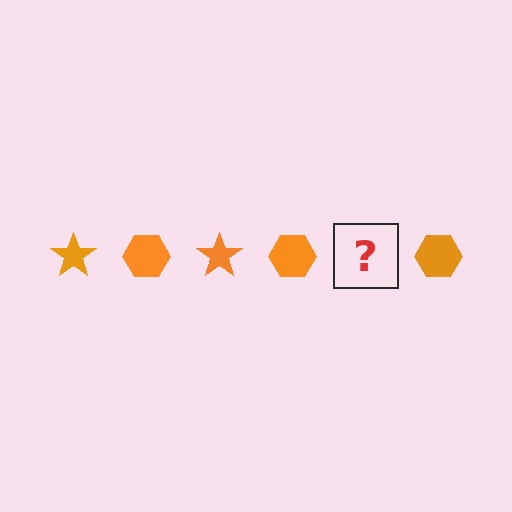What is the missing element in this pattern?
The missing element is an orange star.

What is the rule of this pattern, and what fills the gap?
The rule is that the pattern cycles through star, hexagon shapes in orange. The gap should be filled with an orange star.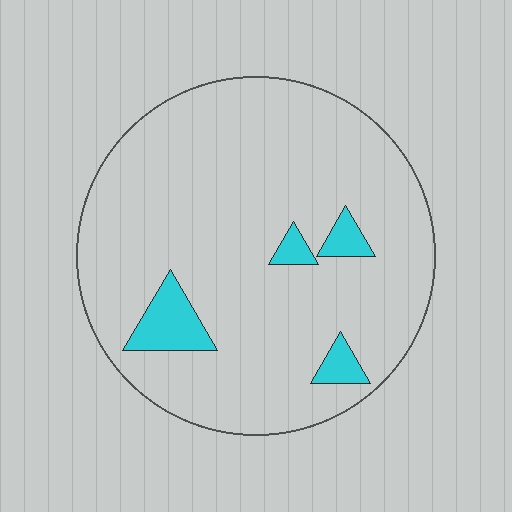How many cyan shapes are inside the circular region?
4.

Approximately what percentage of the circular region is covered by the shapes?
Approximately 10%.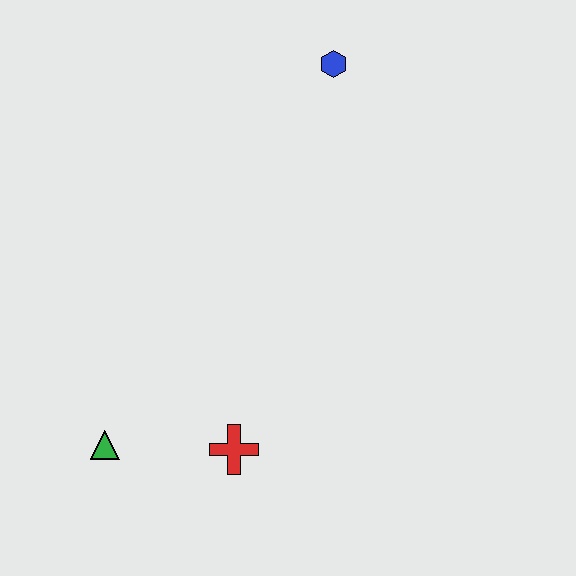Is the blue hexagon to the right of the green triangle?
Yes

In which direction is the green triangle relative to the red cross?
The green triangle is to the left of the red cross.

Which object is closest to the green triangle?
The red cross is closest to the green triangle.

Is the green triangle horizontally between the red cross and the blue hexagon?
No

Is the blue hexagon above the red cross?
Yes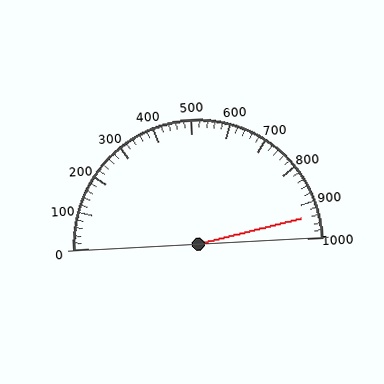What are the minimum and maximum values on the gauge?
The gauge ranges from 0 to 1000.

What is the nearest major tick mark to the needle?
The nearest major tick mark is 900.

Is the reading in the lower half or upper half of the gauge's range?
The reading is in the upper half of the range (0 to 1000).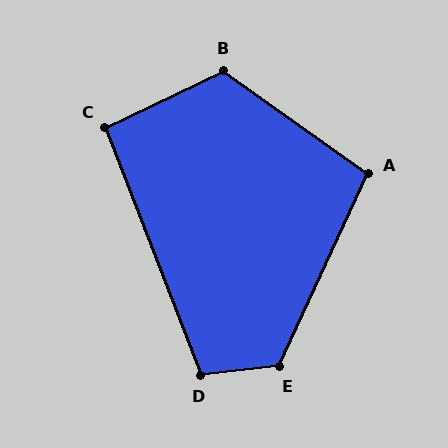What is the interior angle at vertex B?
Approximately 119 degrees (obtuse).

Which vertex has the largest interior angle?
E, at approximately 121 degrees.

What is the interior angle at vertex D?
Approximately 105 degrees (obtuse).